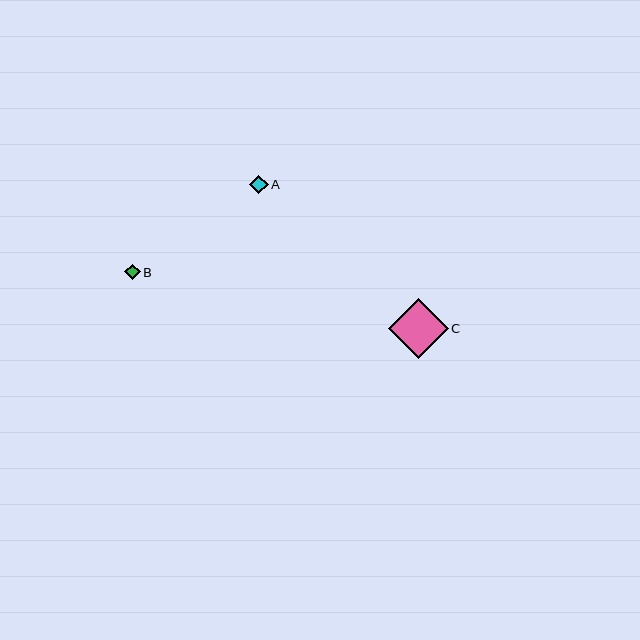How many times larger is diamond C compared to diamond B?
Diamond C is approximately 3.9 times the size of diamond B.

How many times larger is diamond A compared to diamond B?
Diamond A is approximately 1.2 times the size of diamond B.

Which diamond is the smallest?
Diamond B is the smallest with a size of approximately 15 pixels.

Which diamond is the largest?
Diamond C is the largest with a size of approximately 60 pixels.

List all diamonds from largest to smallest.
From largest to smallest: C, A, B.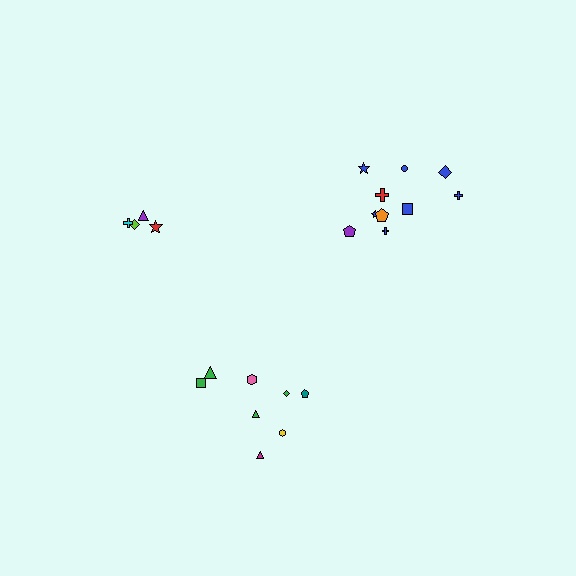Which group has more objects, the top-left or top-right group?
The top-right group.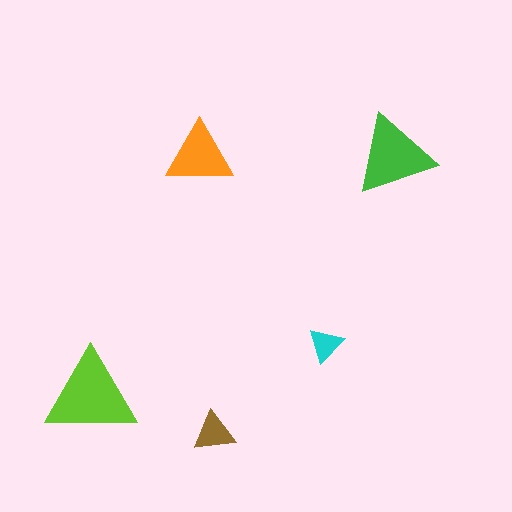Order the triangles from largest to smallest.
the lime one, the green one, the orange one, the brown one, the cyan one.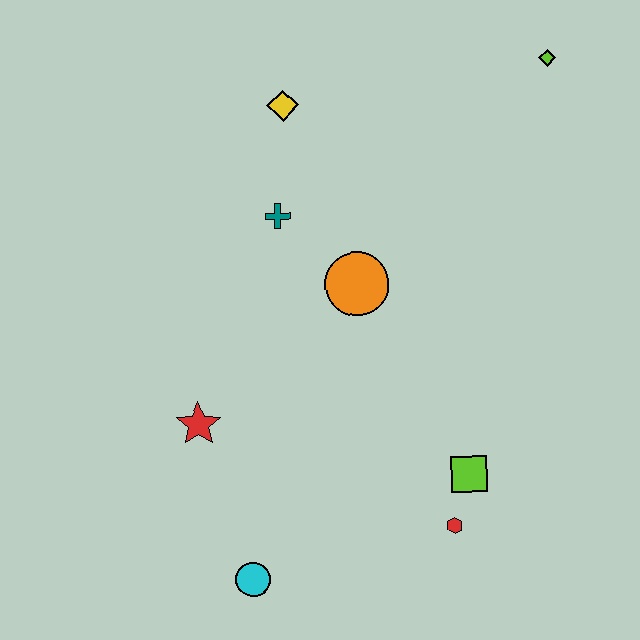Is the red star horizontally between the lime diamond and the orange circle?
No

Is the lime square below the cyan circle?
No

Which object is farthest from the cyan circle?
The lime diamond is farthest from the cyan circle.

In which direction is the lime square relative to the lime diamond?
The lime square is below the lime diamond.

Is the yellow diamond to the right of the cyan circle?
Yes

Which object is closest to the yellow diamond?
The teal cross is closest to the yellow diamond.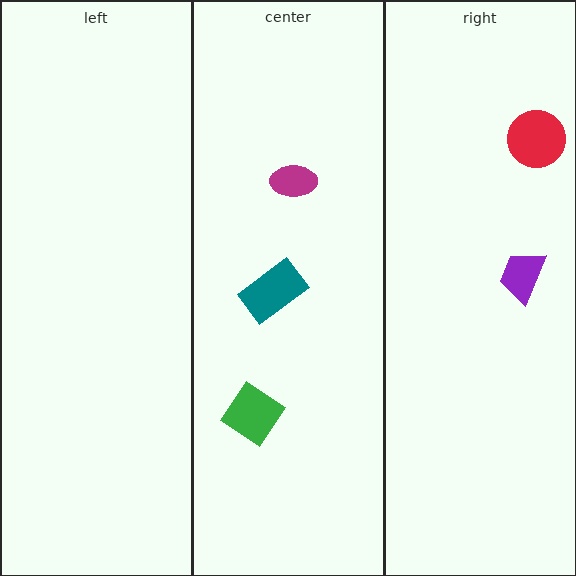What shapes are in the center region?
The green diamond, the teal rectangle, the magenta ellipse.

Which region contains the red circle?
The right region.